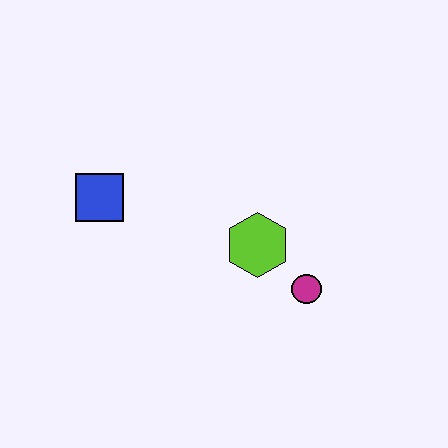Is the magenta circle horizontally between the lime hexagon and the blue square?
No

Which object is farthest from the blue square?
The magenta circle is farthest from the blue square.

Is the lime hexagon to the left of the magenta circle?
Yes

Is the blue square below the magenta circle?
No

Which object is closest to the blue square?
The lime hexagon is closest to the blue square.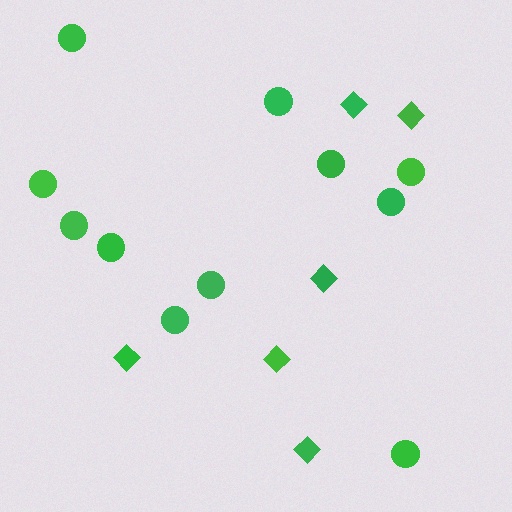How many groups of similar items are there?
There are 2 groups: one group of diamonds (6) and one group of circles (11).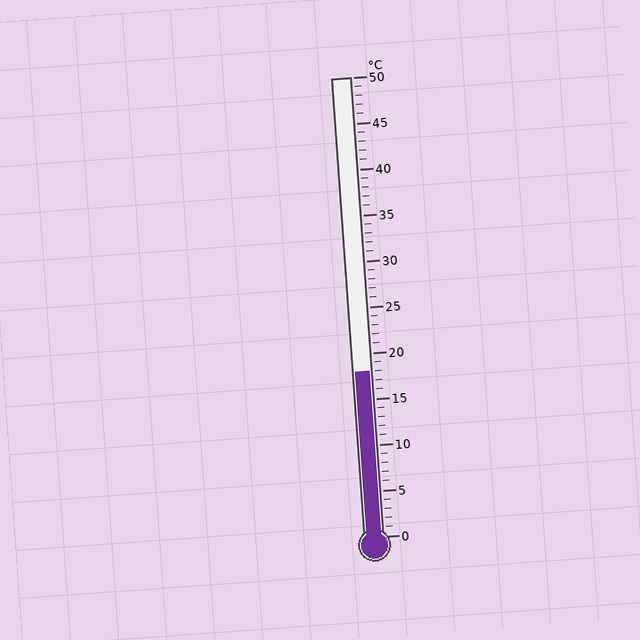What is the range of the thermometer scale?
The thermometer scale ranges from 0°C to 50°C.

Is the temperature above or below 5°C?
The temperature is above 5°C.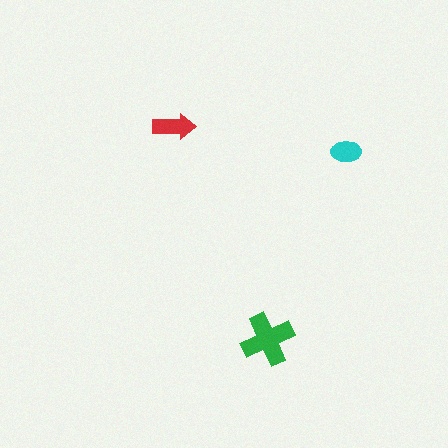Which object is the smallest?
The cyan ellipse.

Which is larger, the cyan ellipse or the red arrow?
The red arrow.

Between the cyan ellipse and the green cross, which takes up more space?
The green cross.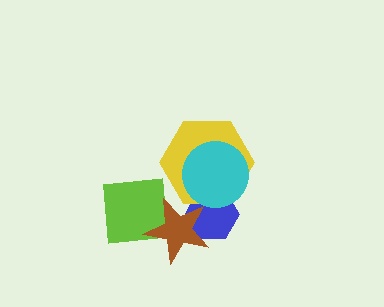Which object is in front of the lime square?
The brown star is in front of the lime square.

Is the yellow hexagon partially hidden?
Yes, it is partially covered by another shape.